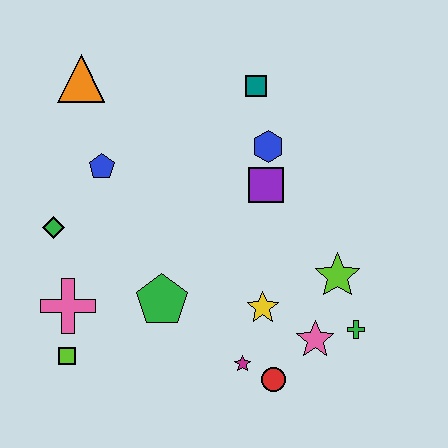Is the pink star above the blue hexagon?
No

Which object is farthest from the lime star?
The orange triangle is farthest from the lime star.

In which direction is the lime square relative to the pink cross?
The lime square is below the pink cross.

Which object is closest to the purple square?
The blue hexagon is closest to the purple square.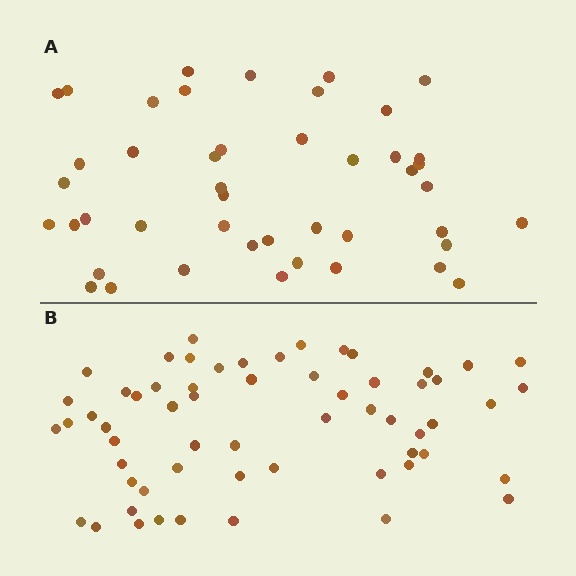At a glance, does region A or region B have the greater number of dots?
Region B (the bottom region) has more dots.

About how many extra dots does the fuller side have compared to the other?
Region B has approximately 15 more dots than region A.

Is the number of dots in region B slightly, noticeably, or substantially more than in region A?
Region B has noticeably more, but not dramatically so. The ratio is roughly 1.3 to 1.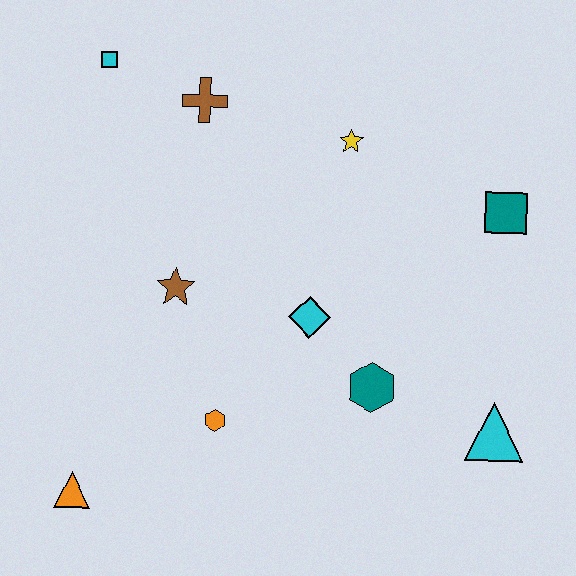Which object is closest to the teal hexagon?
The cyan diamond is closest to the teal hexagon.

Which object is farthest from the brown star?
The cyan triangle is farthest from the brown star.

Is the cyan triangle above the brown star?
No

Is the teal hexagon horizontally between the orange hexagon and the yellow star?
No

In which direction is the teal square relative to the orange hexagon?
The teal square is to the right of the orange hexagon.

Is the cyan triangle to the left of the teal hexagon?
No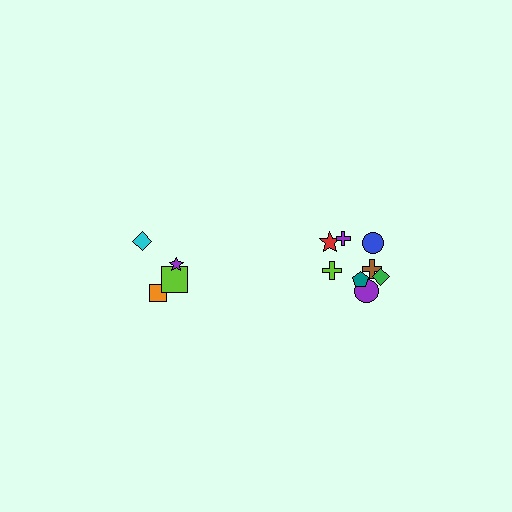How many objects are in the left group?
There are 4 objects.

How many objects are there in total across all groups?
There are 12 objects.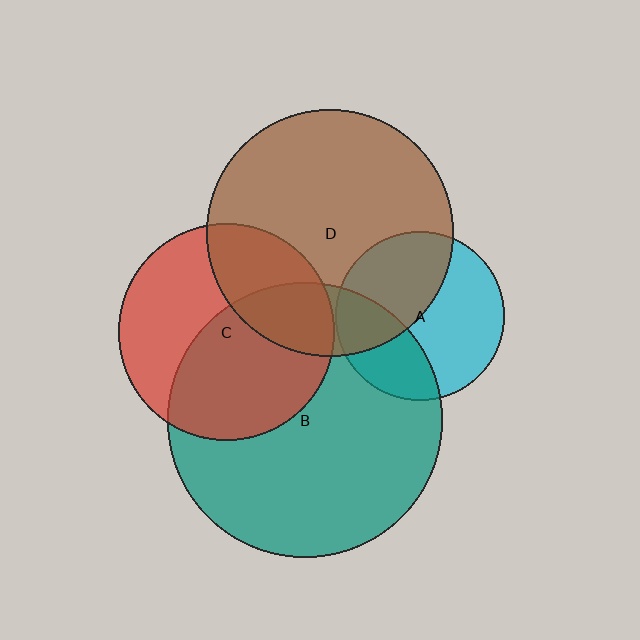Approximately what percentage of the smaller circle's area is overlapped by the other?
Approximately 30%.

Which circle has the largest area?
Circle B (teal).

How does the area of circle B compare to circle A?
Approximately 2.6 times.